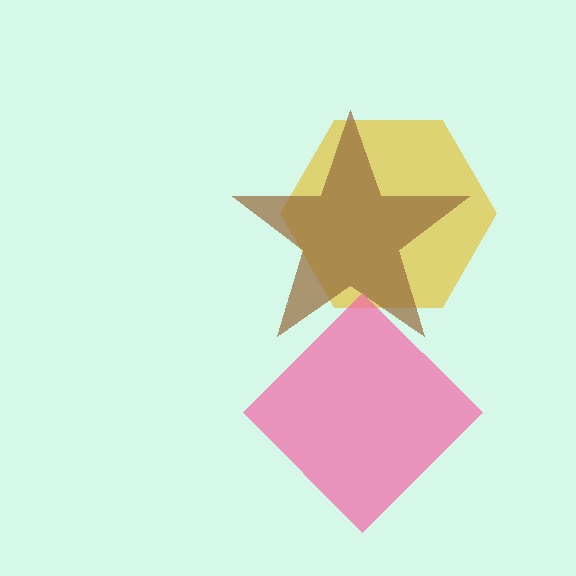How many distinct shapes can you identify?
There are 3 distinct shapes: a yellow hexagon, a brown star, a pink diamond.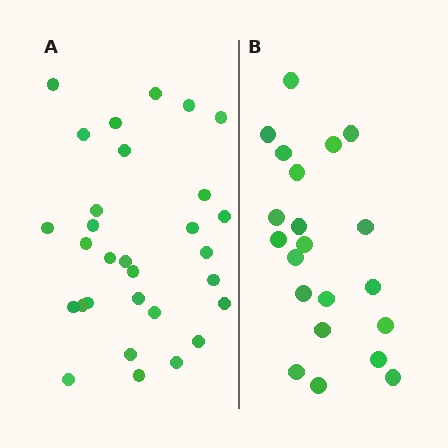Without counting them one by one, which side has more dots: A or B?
Region A (the left region) has more dots.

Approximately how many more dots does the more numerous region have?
Region A has roughly 8 or so more dots than region B.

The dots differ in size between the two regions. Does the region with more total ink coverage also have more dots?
No. Region B has more total ink coverage because its dots are larger, but region A actually contains more individual dots. Total area can be misleading — the number of items is what matters here.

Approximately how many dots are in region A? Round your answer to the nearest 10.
About 30 dots.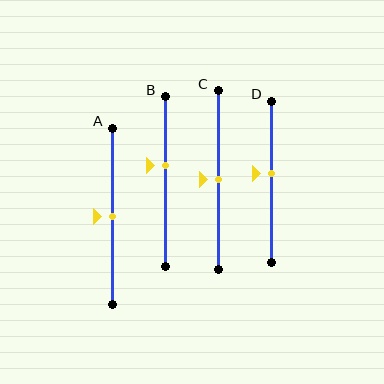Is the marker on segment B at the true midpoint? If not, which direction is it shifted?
No, the marker on segment B is shifted upward by about 9% of the segment length.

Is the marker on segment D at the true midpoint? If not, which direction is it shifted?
No, the marker on segment D is shifted upward by about 5% of the segment length.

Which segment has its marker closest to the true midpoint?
Segment A has its marker closest to the true midpoint.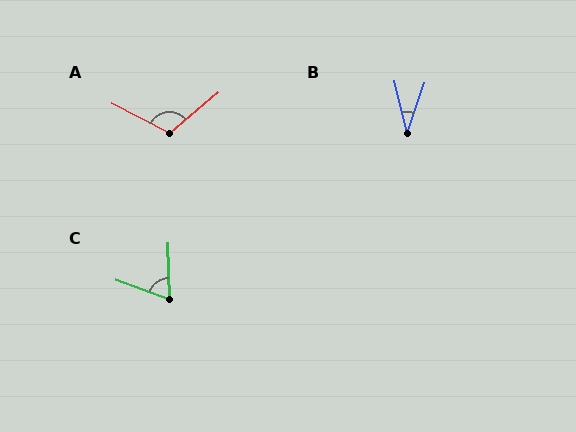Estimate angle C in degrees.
Approximately 69 degrees.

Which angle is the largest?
A, at approximately 113 degrees.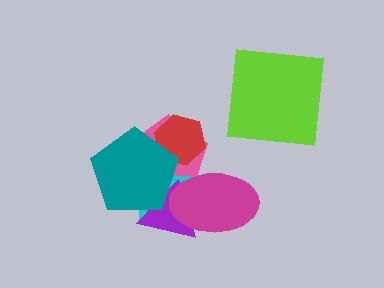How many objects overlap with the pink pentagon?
5 objects overlap with the pink pentagon.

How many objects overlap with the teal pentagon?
4 objects overlap with the teal pentagon.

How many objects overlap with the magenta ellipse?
3 objects overlap with the magenta ellipse.